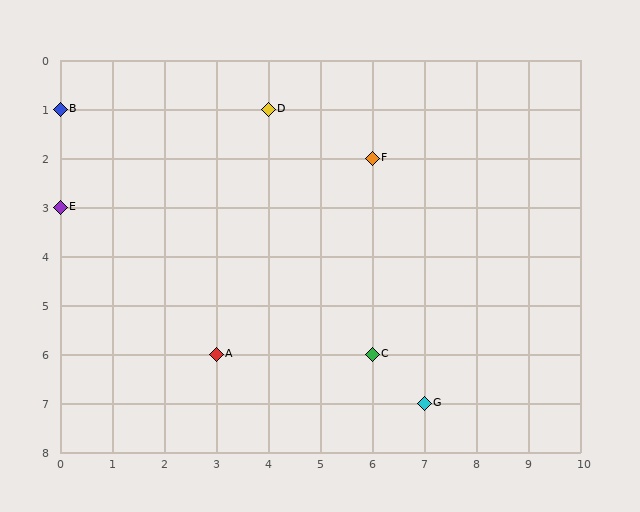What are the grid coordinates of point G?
Point G is at grid coordinates (7, 7).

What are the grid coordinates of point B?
Point B is at grid coordinates (0, 1).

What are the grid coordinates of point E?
Point E is at grid coordinates (0, 3).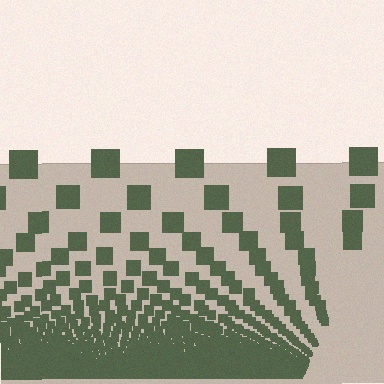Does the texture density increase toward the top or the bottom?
Density increases toward the bottom.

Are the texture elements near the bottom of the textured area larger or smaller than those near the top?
Smaller. The gradient is inverted — elements near the bottom are smaller and denser.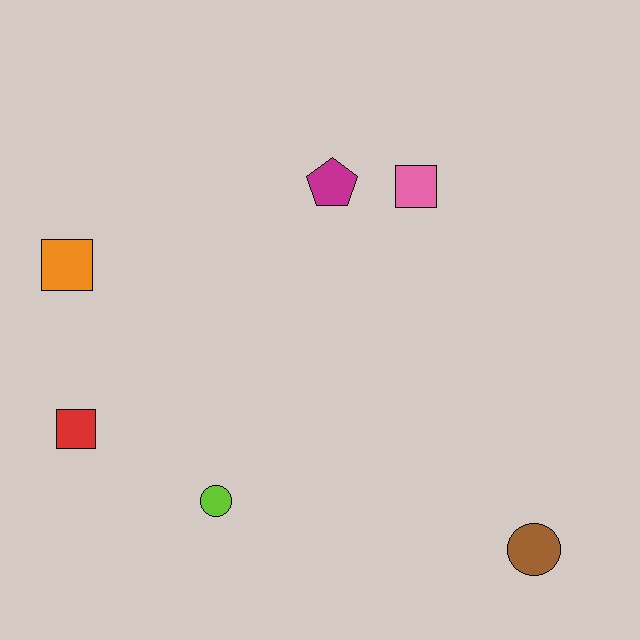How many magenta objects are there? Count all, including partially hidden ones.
There is 1 magenta object.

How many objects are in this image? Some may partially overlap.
There are 6 objects.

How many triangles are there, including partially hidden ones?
There are no triangles.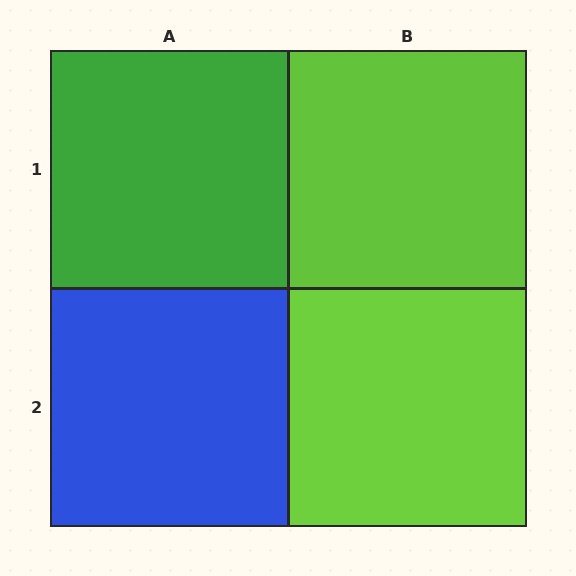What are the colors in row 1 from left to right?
Green, lime.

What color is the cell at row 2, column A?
Blue.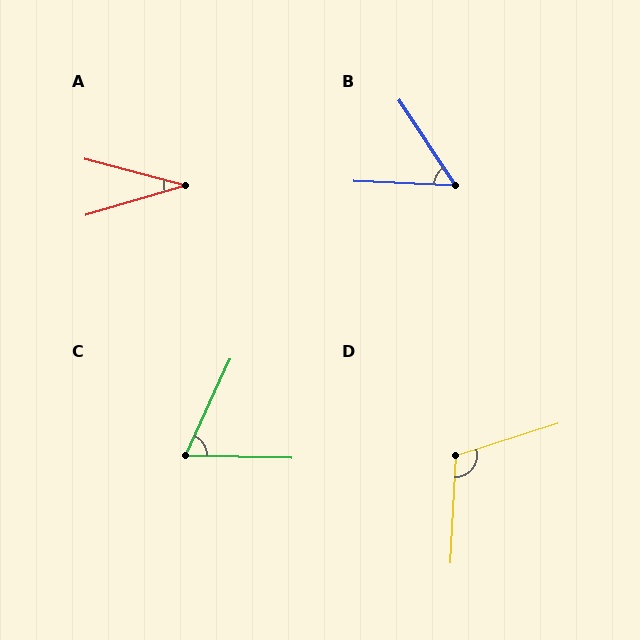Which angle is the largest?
D, at approximately 110 degrees.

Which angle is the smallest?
A, at approximately 31 degrees.